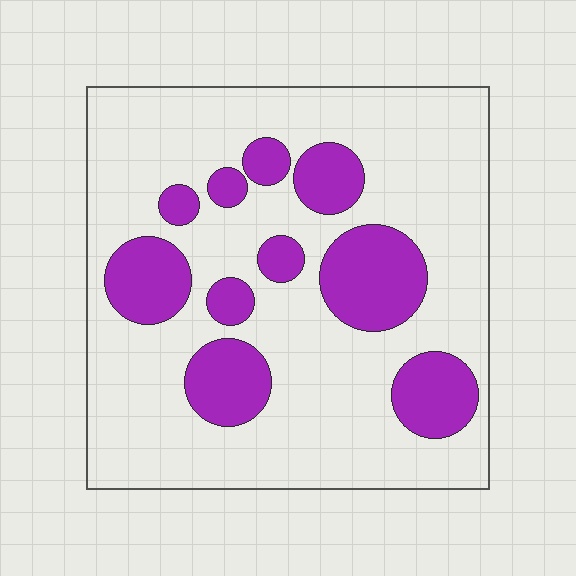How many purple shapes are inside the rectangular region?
10.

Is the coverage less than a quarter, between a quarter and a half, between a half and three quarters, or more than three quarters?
Less than a quarter.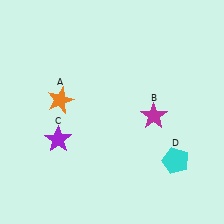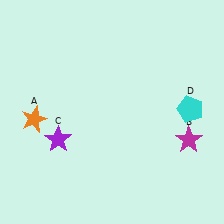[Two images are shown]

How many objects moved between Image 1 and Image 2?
3 objects moved between the two images.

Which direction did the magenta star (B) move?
The magenta star (B) moved right.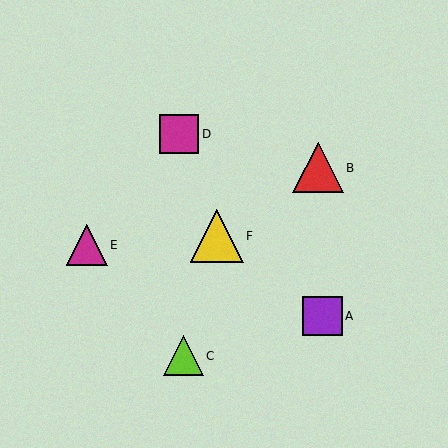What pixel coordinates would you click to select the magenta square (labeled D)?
Click at (179, 134) to select the magenta square D.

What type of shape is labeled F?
Shape F is a yellow triangle.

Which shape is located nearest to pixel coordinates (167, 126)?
The magenta square (labeled D) at (179, 134) is nearest to that location.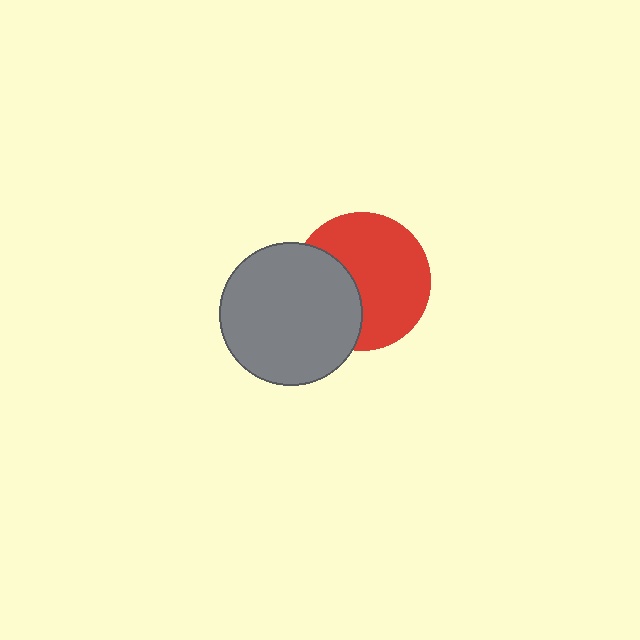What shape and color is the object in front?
The object in front is a gray circle.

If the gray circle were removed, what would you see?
You would see the complete red circle.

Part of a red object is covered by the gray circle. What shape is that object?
It is a circle.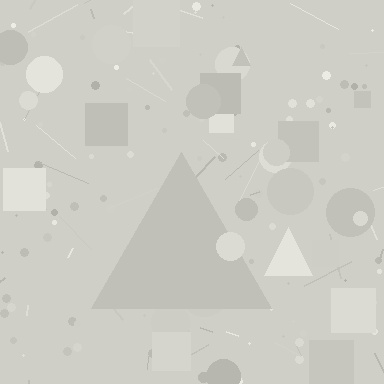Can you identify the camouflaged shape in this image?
The camouflaged shape is a triangle.